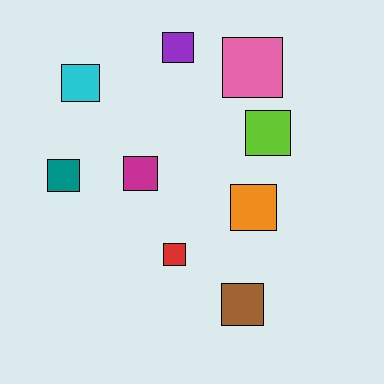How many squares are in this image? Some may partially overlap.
There are 9 squares.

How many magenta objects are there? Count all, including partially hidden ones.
There is 1 magenta object.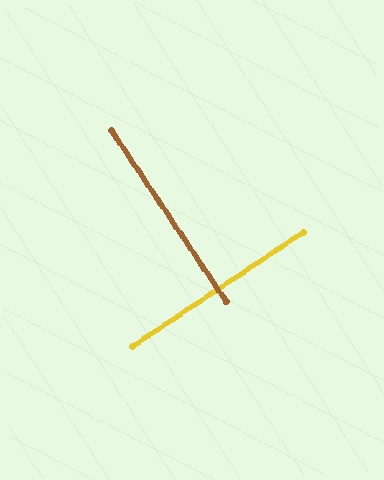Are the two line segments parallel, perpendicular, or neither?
Perpendicular — they meet at approximately 90°.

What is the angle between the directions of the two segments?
Approximately 90 degrees.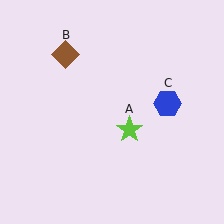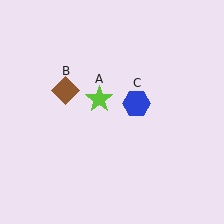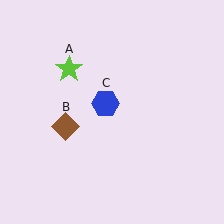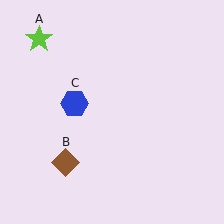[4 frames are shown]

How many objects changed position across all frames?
3 objects changed position: lime star (object A), brown diamond (object B), blue hexagon (object C).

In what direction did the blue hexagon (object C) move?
The blue hexagon (object C) moved left.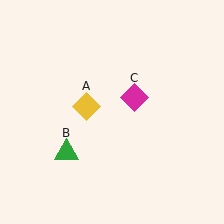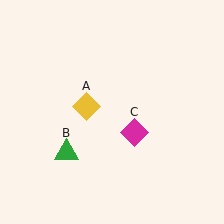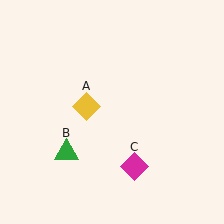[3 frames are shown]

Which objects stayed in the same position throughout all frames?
Yellow diamond (object A) and green triangle (object B) remained stationary.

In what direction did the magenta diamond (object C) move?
The magenta diamond (object C) moved down.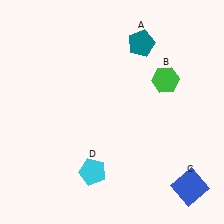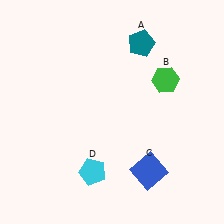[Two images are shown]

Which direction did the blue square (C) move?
The blue square (C) moved left.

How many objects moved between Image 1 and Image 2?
1 object moved between the two images.